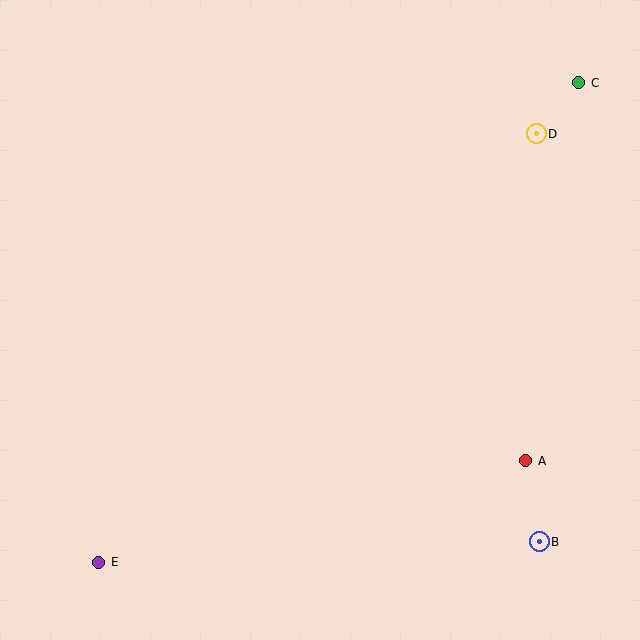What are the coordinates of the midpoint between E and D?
The midpoint between E and D is at (317, 348).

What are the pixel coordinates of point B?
Point B is at (539, 542).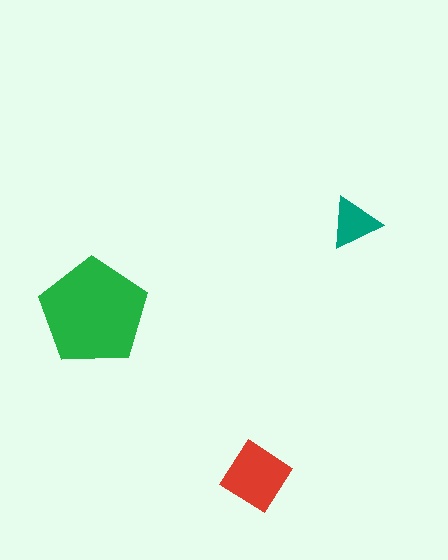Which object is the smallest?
The teal triangle.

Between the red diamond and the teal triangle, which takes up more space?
The red diamond.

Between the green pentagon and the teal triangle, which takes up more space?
The green pentagon.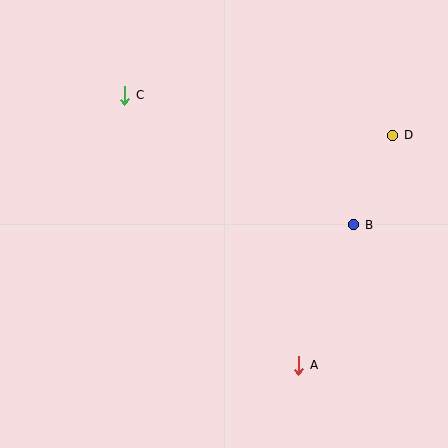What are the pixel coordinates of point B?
Point B is at (354, 225).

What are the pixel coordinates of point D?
Point D is at (393, 135).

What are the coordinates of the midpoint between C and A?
The midpoint between C and A is at (212, 230).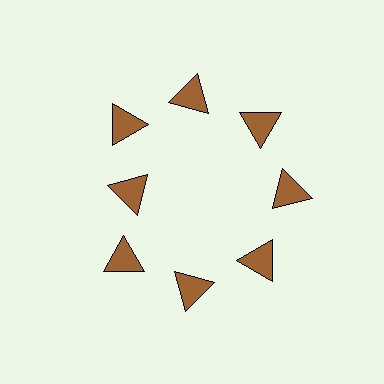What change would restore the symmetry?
The symmetry would be restored by moving it outward, back onto the ring so that all 8 triangles sit at equal angles and equal distance from the center.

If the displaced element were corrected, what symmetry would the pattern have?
It would have 8-fold rotational symmetry — the pattern would map onto itself every 45 degrees.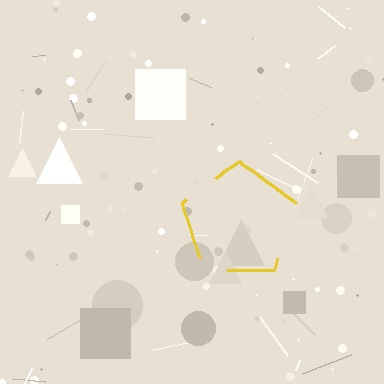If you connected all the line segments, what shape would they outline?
They would outline a pentagon.